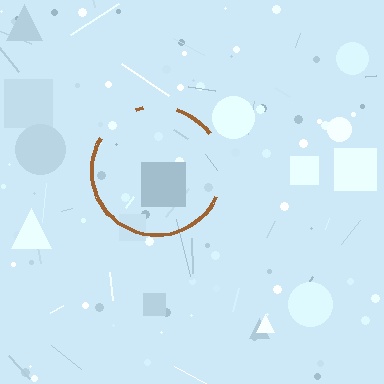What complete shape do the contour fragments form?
The contour fragments form a circle.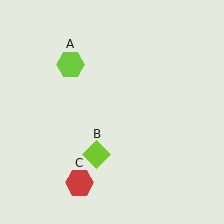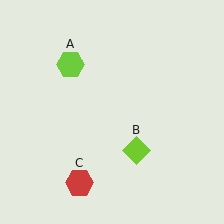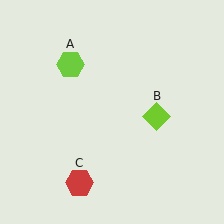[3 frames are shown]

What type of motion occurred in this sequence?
The lime diamond (object B) rotated counterclockwise around the center of the scene.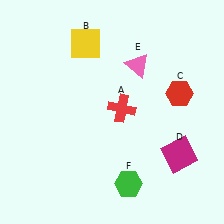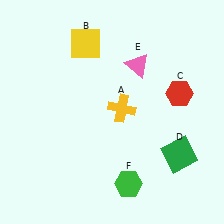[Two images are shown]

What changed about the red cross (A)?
In Image 1, A is red. In Image 2, it changed to yellow.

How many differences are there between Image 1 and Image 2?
There are 2 differences between the two images.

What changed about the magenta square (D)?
In Image 1, D is magenta. In Image 2, it changed to green.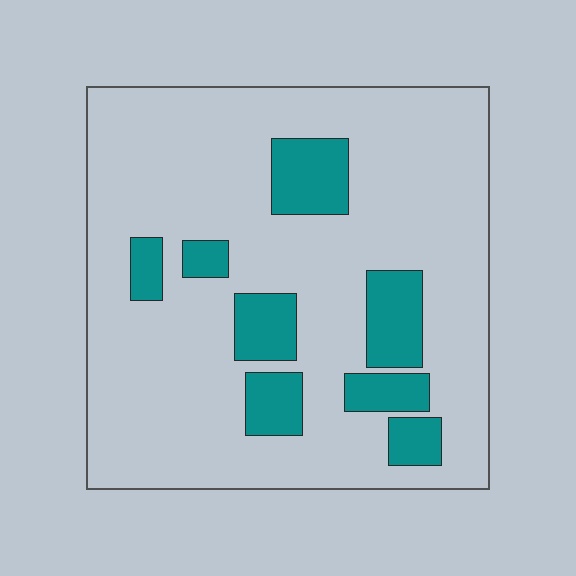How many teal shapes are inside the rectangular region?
8.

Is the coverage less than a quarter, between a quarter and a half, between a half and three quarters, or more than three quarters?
Less than a quarter.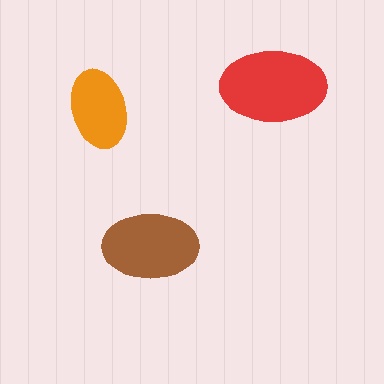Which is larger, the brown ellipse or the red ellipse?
The red one.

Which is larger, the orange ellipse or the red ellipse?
The red one.